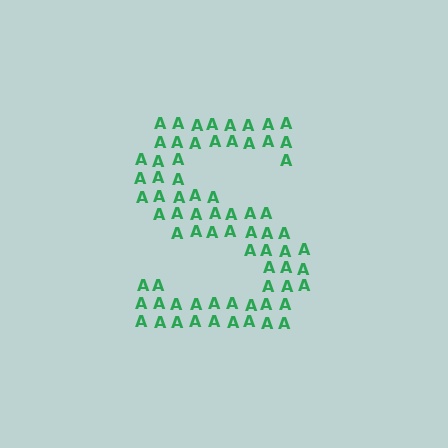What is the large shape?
The large shape is the letter S.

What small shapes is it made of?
It is made of small letter A's.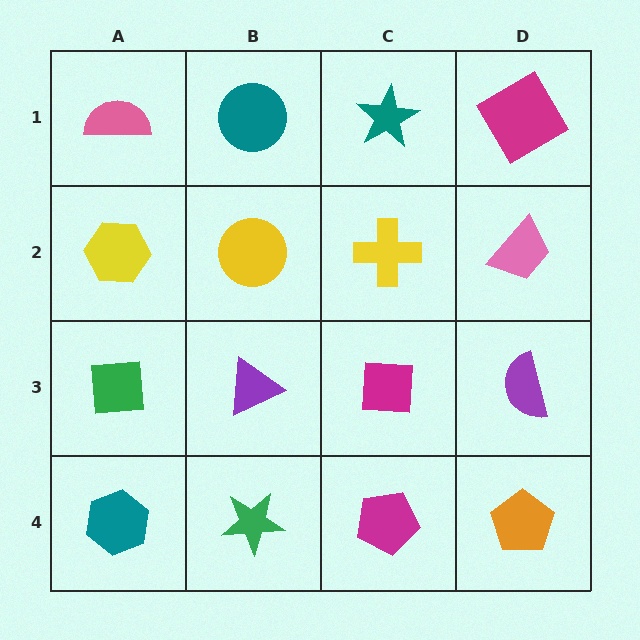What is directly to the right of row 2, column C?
A pink trapezoid.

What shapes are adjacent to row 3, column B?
A yellow circle (row 2, column B), a green star (row 4, column B), a green square (row 3, column A), a magenta square (row 3, column C).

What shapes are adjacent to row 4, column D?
A purple semicircle (row 3, column D), a magenta pentagon (row 4, column C).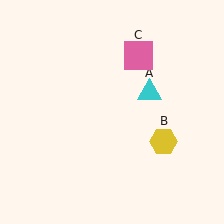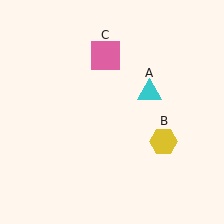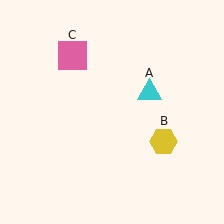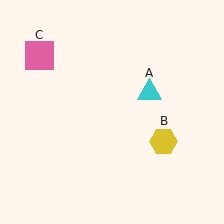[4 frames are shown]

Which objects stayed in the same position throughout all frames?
Cyan triangle (object A) and yellow hexagon (object B) remained stationary.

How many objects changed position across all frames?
1 object changed position: pink square (object C).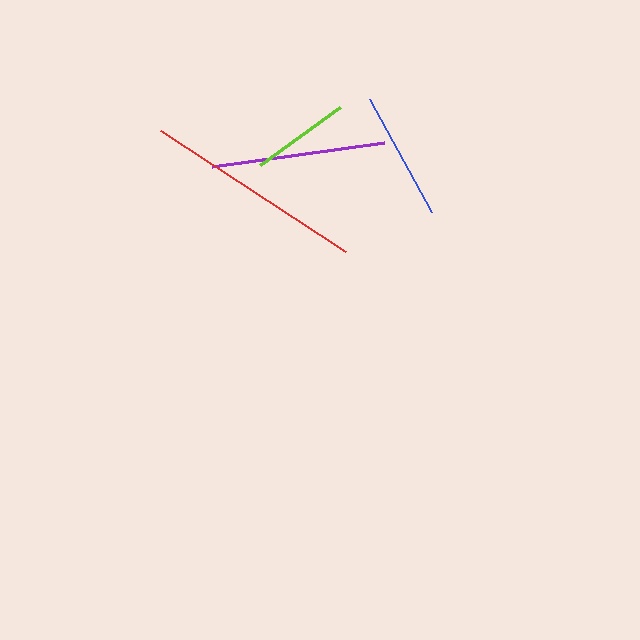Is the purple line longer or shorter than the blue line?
The purple line is longer than the blue line.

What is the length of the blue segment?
The blue segment is approximately 129 pixels long.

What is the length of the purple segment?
The purple segment is approximately 174 pixels long.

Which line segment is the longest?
The red line is the longest at approximately 221 pixels.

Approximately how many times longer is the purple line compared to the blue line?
The purple line is approximately 1.3 times the length of the blue line.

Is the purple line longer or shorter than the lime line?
The purple line is longer than the lime line.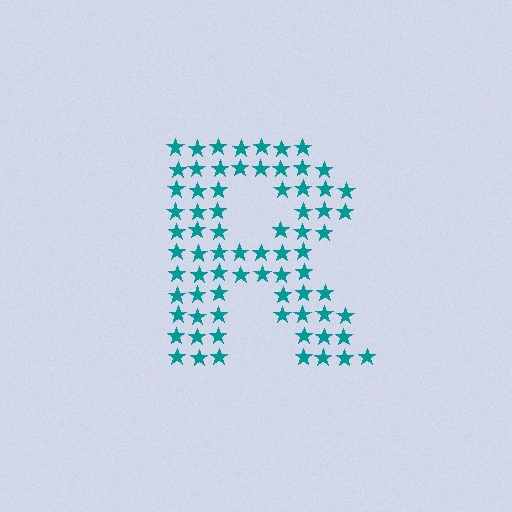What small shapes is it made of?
It is made of small stars.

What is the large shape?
The large shape is the letter R.